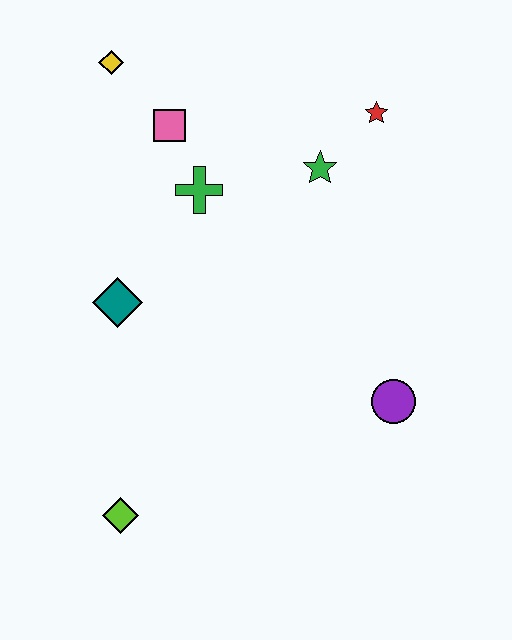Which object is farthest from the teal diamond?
The red star is farthest from the teal diamond.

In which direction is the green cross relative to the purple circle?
The green cross is above the purple circle.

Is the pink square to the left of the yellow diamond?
No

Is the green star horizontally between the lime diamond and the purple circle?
Yes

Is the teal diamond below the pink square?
Yes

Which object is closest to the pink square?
The green cross is closest to the pink square.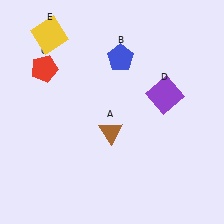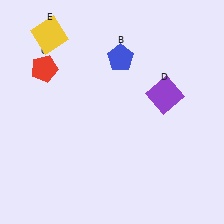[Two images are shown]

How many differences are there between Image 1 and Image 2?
There is 1 difference between the two images.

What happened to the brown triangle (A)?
The brown triangle (A) was removed in Image 2. It was in the bottom-left area of Image 1.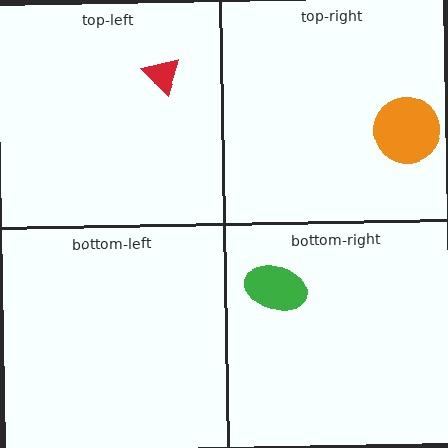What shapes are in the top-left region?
The red triangle.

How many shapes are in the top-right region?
1.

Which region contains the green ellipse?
The bottom-right region.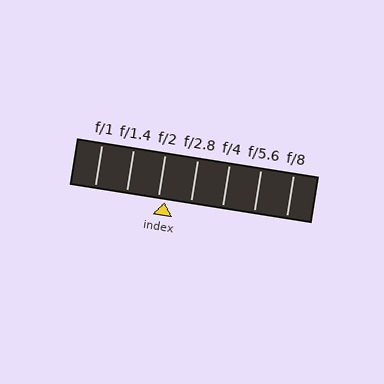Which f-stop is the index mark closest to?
The index mark is closest to f/2.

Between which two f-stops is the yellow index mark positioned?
The index mark is between f/2 and f/2.8.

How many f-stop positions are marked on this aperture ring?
There are 7 f-stop positions marked.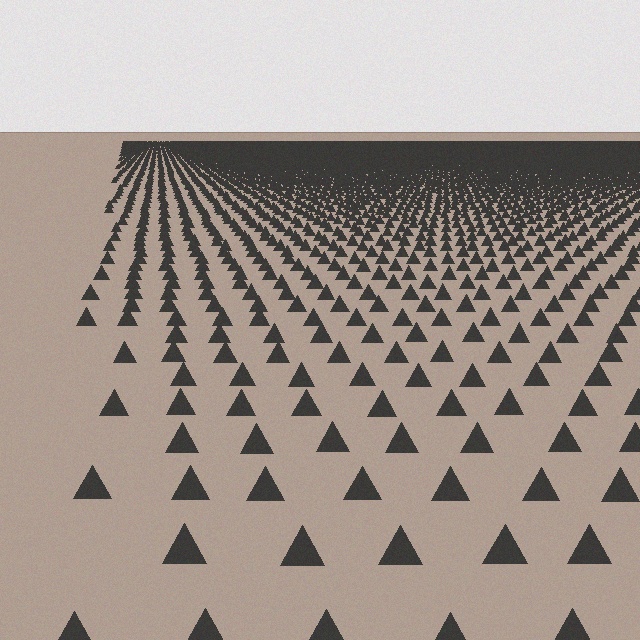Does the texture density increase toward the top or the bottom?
Density increases toward the top.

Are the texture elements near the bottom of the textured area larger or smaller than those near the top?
Larger. Near the bottom, elements are closer to the viewer and appear at a bigger on-screen size.